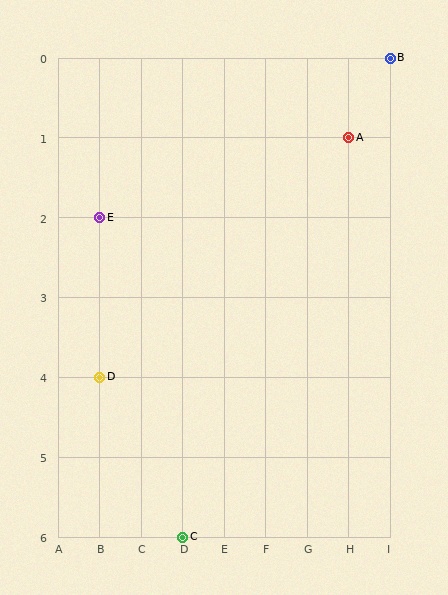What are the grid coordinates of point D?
Point D is at grid coordinates (B, 4).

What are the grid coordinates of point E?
Point E is at grid coordinates (B, 2).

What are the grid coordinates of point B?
Point B is at grid coordinates (I, 0).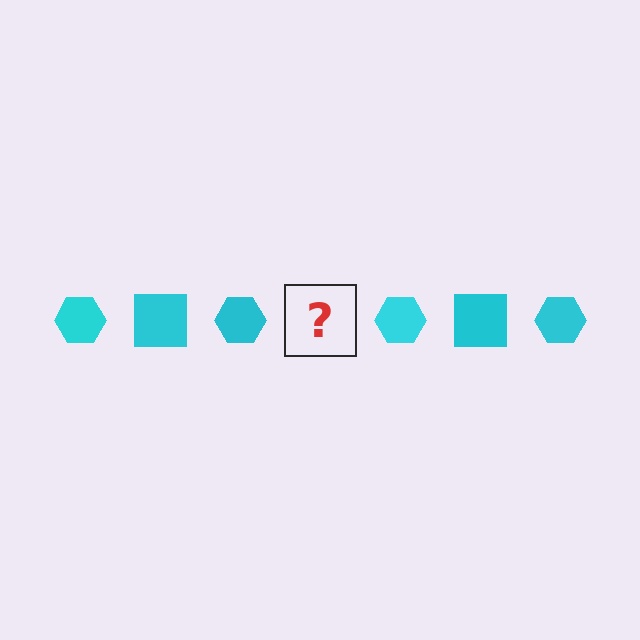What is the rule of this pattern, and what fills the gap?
The rule is that the pattern cycles through hexagon, square shapes in cyan. The gap should be filled with a cyan square.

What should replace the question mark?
The question mark should be replaced with a cyan square.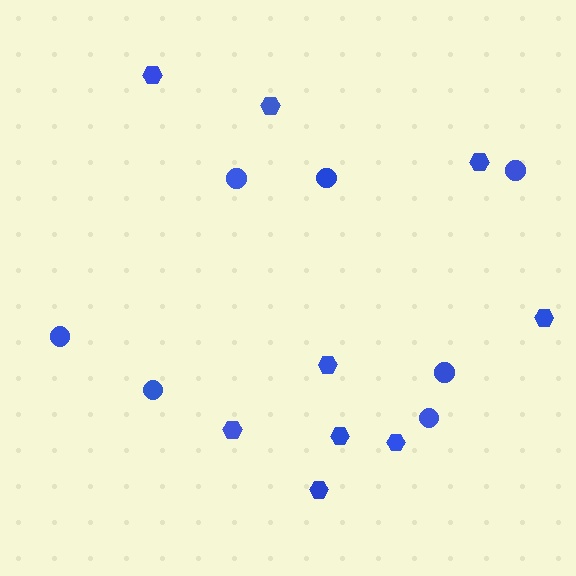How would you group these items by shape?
There are 2 groups: one group of circles (7) and one group of hexagons (9).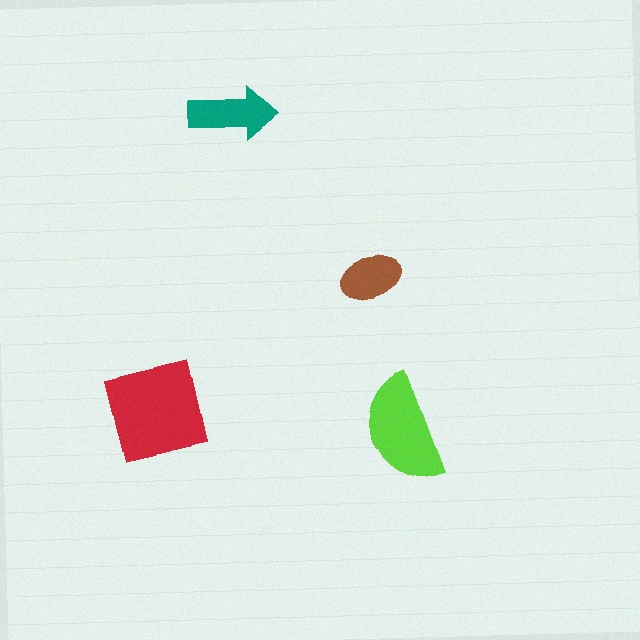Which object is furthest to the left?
The red square is leftmost.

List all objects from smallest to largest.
The brown ellipse, the teal arrow, the lime semicircle, the red square.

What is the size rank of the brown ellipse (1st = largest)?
4th.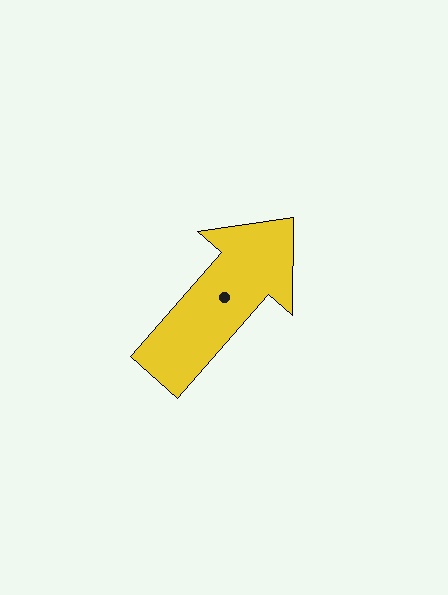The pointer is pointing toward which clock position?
Roughly 1 o'clock.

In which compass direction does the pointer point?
Northeast.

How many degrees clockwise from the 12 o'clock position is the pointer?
Approximately 41 degrees.